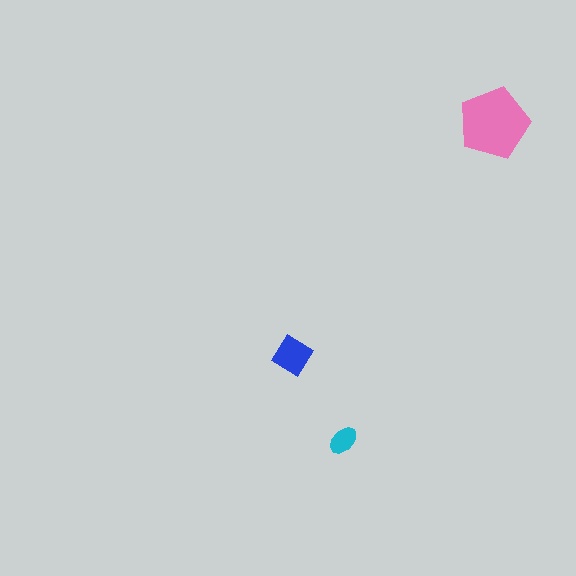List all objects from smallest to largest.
The cyan ellipse, the blue diamond, the pink pentagon.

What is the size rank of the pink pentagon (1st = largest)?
1st.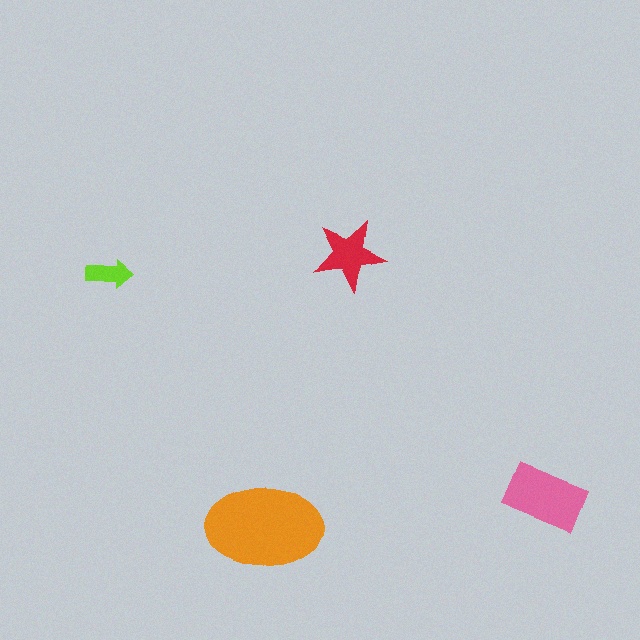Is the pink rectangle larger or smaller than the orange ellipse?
Smaller.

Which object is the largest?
The orange ellipse.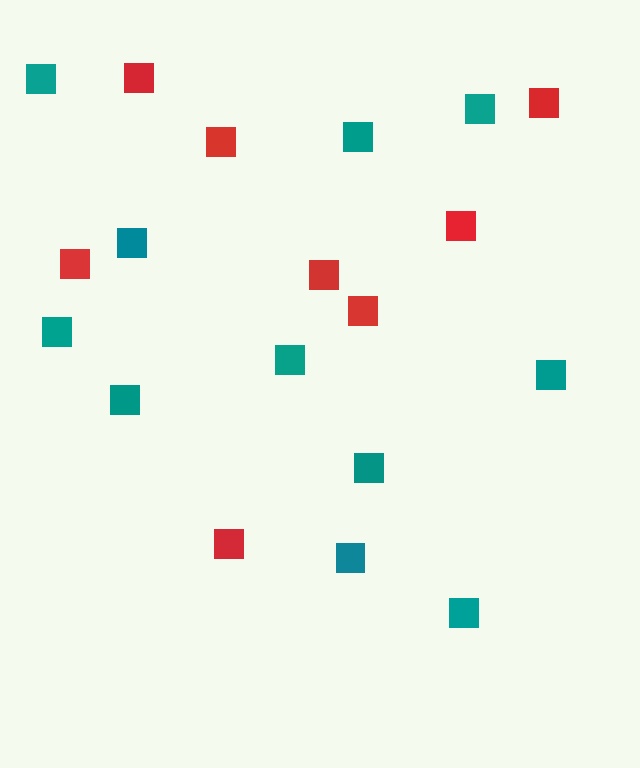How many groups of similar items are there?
There are 2 groups: one group of red squares (8) and one group of teal squares (11).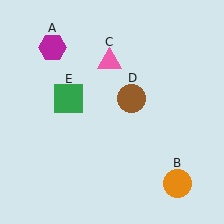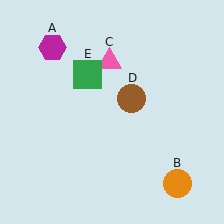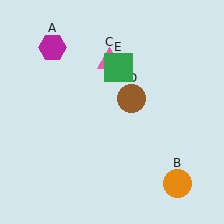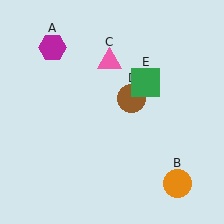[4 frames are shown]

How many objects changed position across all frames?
1 object changed position: green square (object E).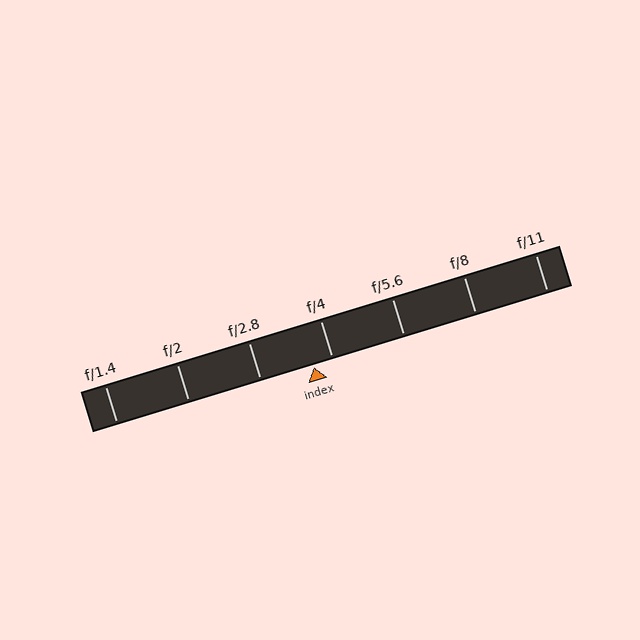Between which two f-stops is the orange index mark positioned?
The index mark is between f/2.8 and f/4.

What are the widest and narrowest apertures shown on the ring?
The widest aperture shown is f/1.4 and the narrowest is f/11.